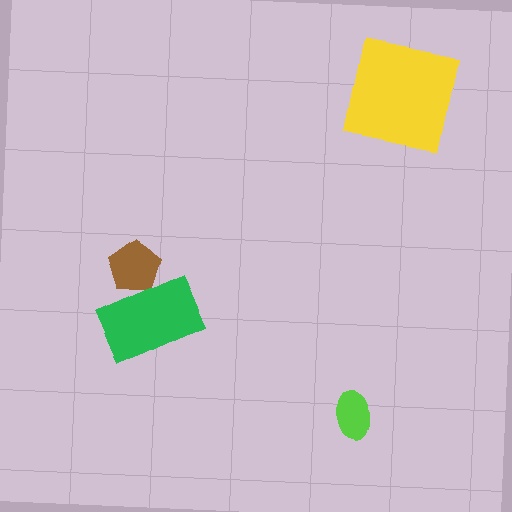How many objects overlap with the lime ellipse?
0 objects overlap with the lime ellipse.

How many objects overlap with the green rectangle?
1 object overlaps with the green rectangle.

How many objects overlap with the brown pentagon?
1 object overlaps with the brown pentagon.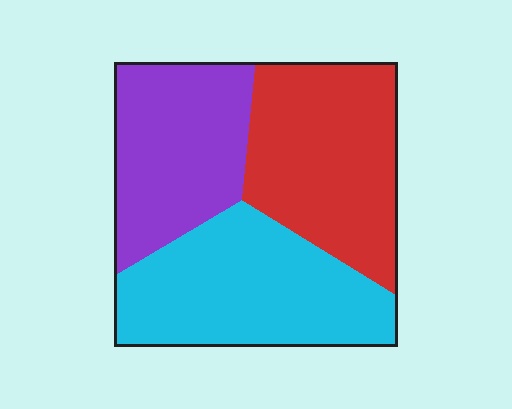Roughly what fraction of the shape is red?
Red takes up about one third (1/3) of the shape.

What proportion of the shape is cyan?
Cyan covers roughly 35% of the shape.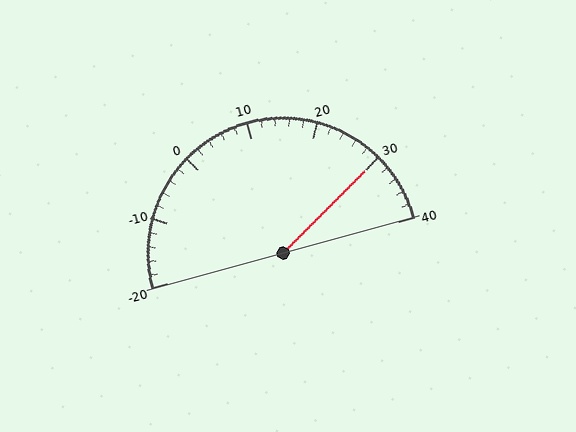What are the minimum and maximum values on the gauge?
The gauge ranges from -20 to 40.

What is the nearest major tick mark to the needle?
The nearest major tick mark is 30.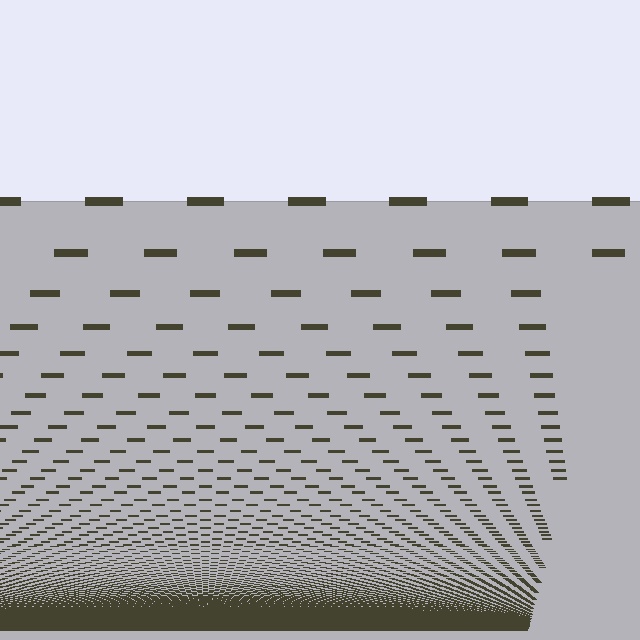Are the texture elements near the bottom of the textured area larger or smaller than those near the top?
Smaller. The gradient is inverted — elements near the bottom are smaller and denser.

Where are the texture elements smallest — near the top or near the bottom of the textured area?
Near the bottom.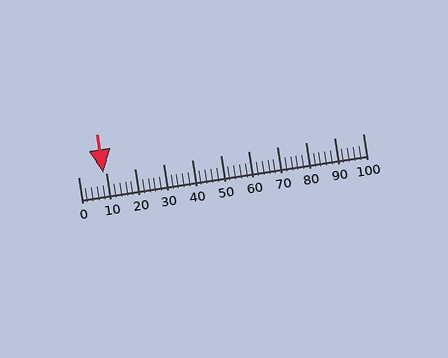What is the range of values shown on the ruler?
The ruler shows values from 0 to 100.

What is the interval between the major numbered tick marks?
The major tick marks are spaced 10 units apart.